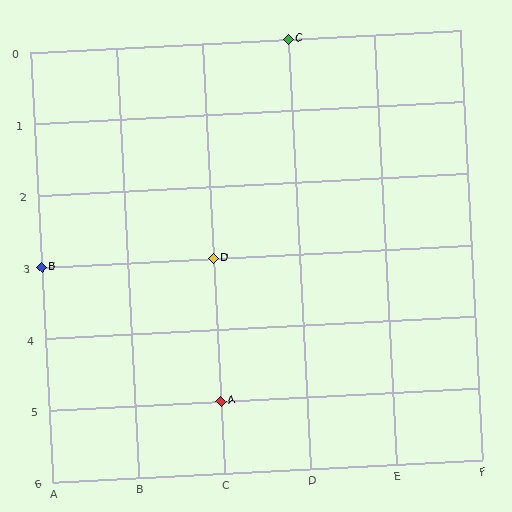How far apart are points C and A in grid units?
Points C and A are 1 column and 5 rows apart (about 5.1 grid units diagonally).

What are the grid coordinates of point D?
Point D is at grid coordinates (C, 3).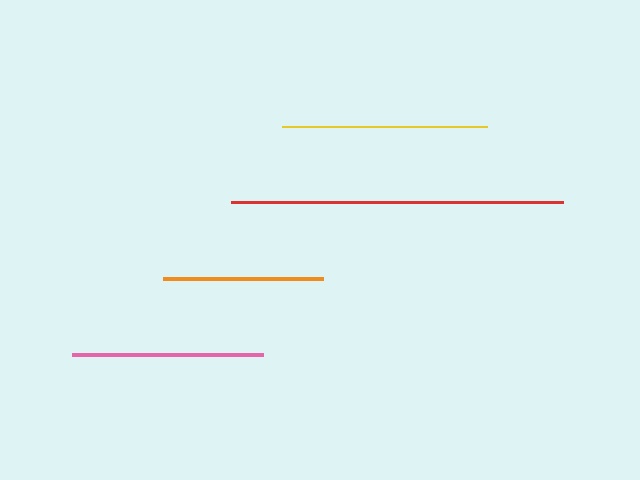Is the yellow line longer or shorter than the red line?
The red line is longer than the yellow line.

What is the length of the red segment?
The red segment is approximately 333 pixels long.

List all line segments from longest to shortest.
From longest to shortest: red, yellow, pink, orange.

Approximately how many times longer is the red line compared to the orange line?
The red line is approximately 2.1 times the length of the orange line.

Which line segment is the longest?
The red line is the longest at approximately 333 pixels.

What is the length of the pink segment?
The pink segment is approximately 190 pixels long.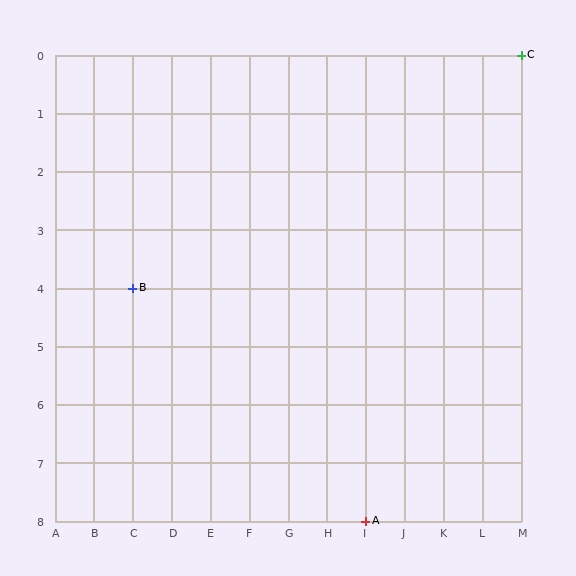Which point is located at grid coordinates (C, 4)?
Point B is at (C, 4).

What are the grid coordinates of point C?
Point C is at grid coordinates (M, 0).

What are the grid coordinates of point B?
Point B is at grid coordinates (C, 4).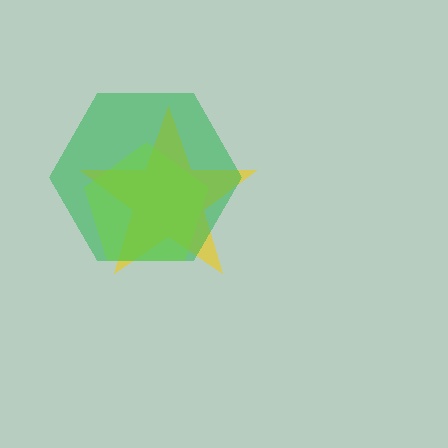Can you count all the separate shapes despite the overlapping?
Yes, there are 3 separate shapes.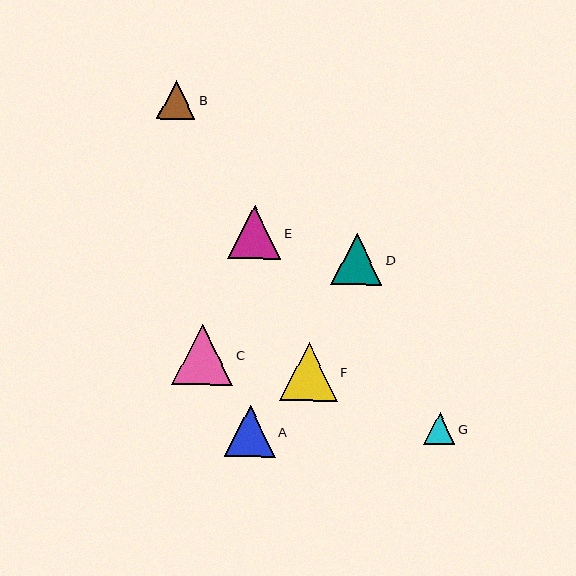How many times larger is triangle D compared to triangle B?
Triangle D is approximately 1.3 times the size of triangle B.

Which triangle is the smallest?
Triangle G is the smallest with a size of approximately 31 pixels.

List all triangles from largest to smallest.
From largest to smallest: C, F, E, D, A, B, G.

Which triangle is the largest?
Triangle C is the largest with a size of approximately 61 pixels.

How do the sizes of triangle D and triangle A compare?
Triangle D and triangle A are approximately the same size.